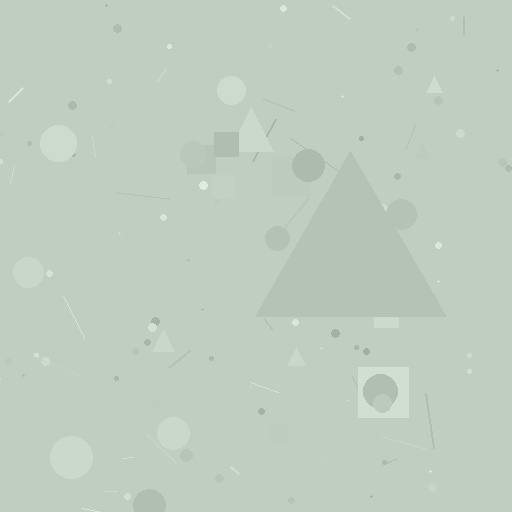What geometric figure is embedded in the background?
A triangle is embedded in the background.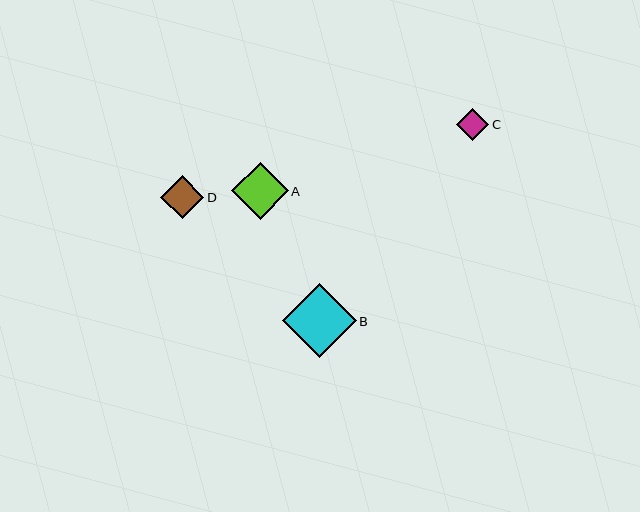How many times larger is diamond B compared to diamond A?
Diamond B is approximately 1.3 times the size of diamond A.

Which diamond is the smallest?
Diamond C is the smallest with a size of approximately 32 pixels.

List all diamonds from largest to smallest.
From largest to smallest: B, A, D, C.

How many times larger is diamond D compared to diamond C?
Diamond D is approximately 1.3 times the size of diamond C.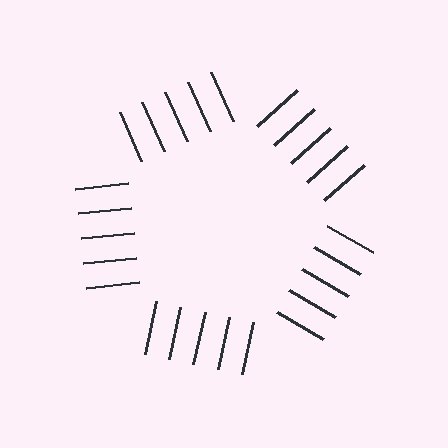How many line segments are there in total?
25 — 5 along each of the 5 edges.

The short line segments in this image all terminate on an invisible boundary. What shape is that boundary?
An illusory pentagon — the line segments terminate on its edges but no continuous stroke is drawn.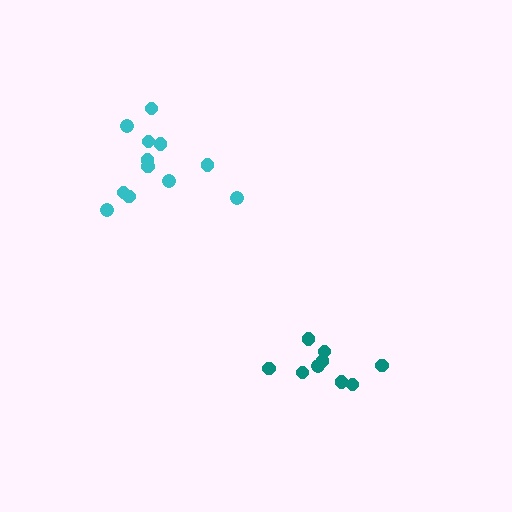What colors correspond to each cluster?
The clusters are colored: cyan, teal.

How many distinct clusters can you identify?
There are 2 distinct clusters.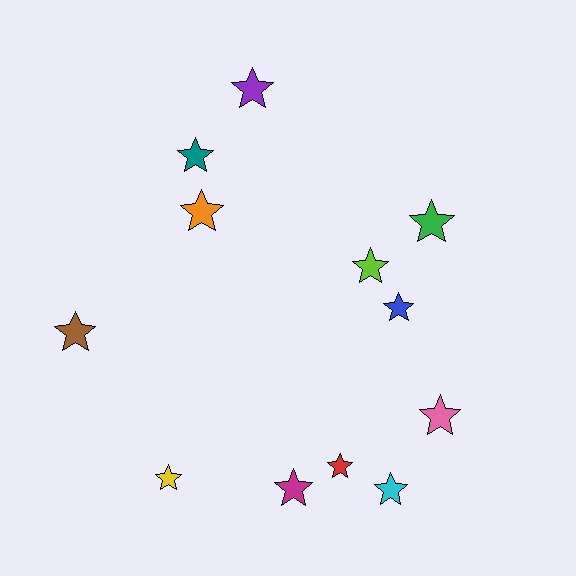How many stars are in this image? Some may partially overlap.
There are 12 stars.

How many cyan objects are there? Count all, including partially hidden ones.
There is 1 cyan object.